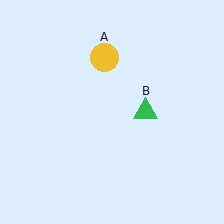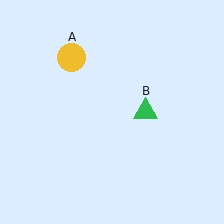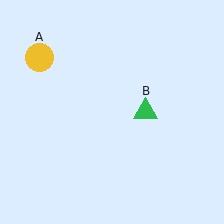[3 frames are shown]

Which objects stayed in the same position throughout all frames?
Green triangle (object B) remained stationary.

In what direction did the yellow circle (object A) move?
The yellow circle (object A) moved left.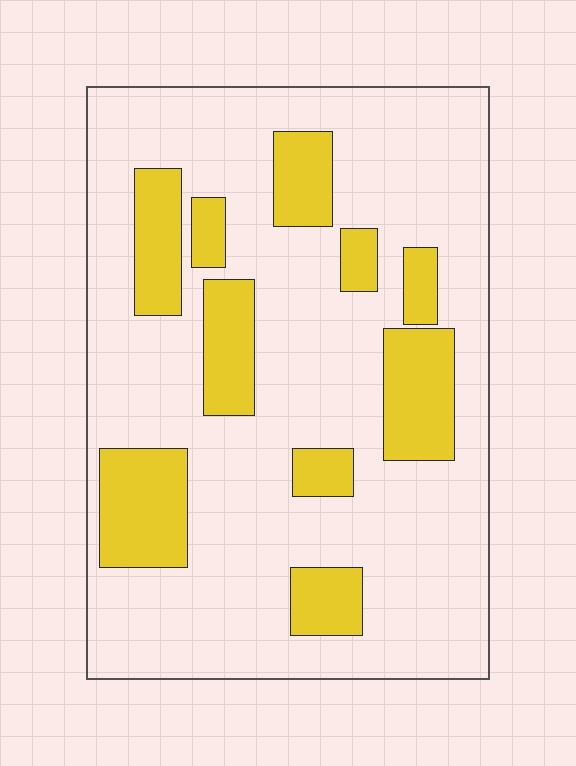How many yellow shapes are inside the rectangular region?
10.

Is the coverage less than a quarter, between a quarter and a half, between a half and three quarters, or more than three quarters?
Less than a quarter.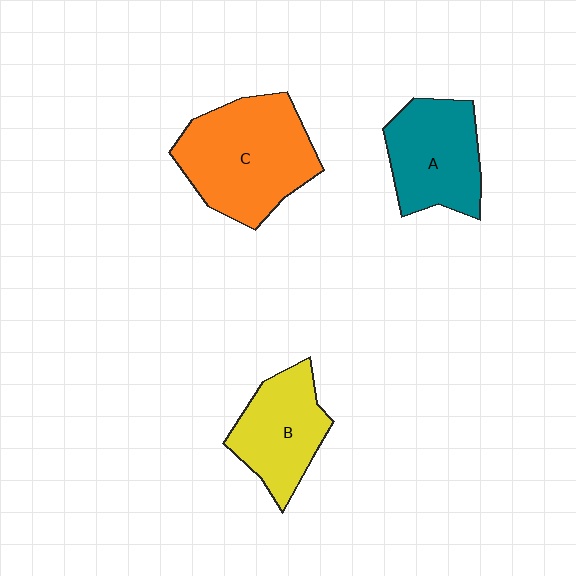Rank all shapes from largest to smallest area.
From largest to smallest: C (orange), A (teal), B (yellow).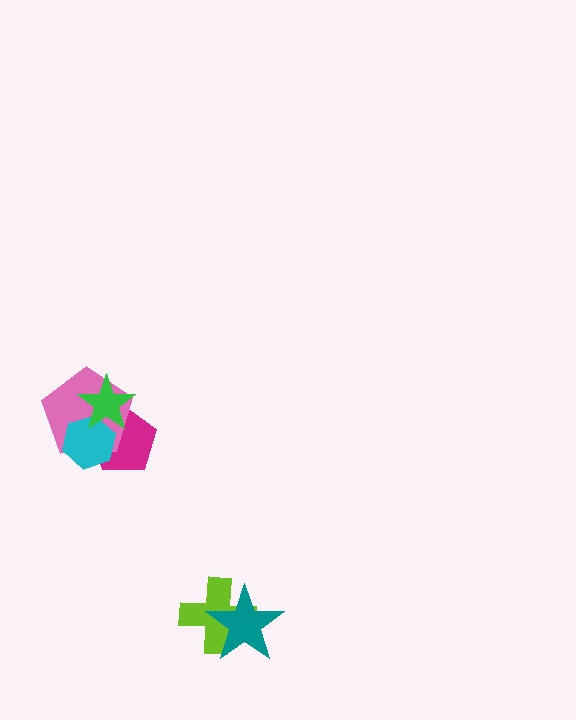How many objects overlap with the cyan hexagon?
3 objects overlap with the cyan hexagon.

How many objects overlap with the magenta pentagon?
3 objects overlap with the magenta pentagon.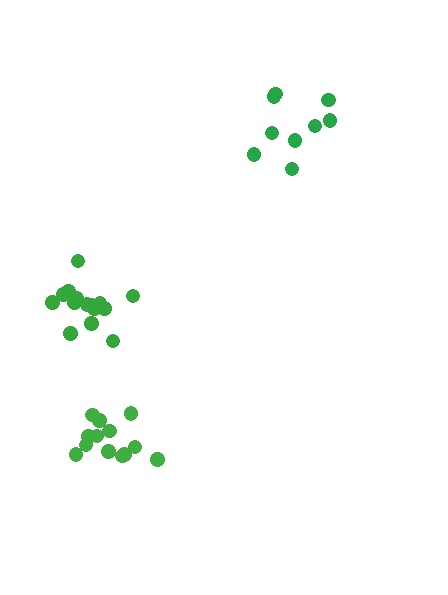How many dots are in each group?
Group 1: 15 dots, Group 2: 9 dots, Group 3: 13 dots (37 total).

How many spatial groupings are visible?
There are 3 spatial groupings.